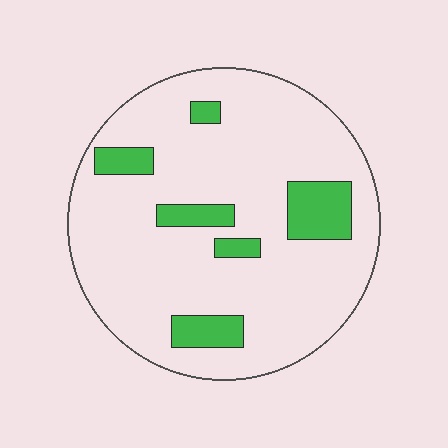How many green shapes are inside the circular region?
6.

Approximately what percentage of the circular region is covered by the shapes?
Approximately 15%.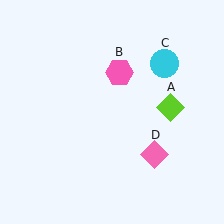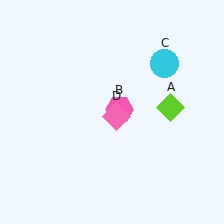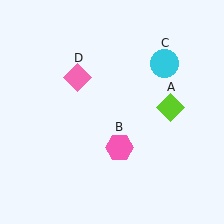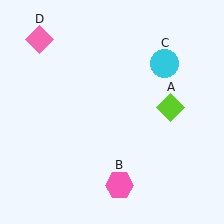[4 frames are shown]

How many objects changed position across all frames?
2 objects changed position: pink hexagon (object B), pink diamond (object D).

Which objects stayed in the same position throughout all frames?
Lime diamond (object A) and cyan circle (object C) remained stationary.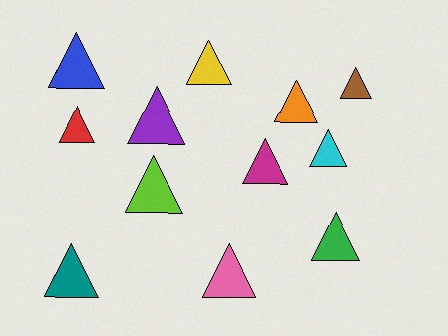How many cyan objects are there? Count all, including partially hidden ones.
There is 1 cyan object.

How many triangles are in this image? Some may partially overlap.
There are 12 triangles.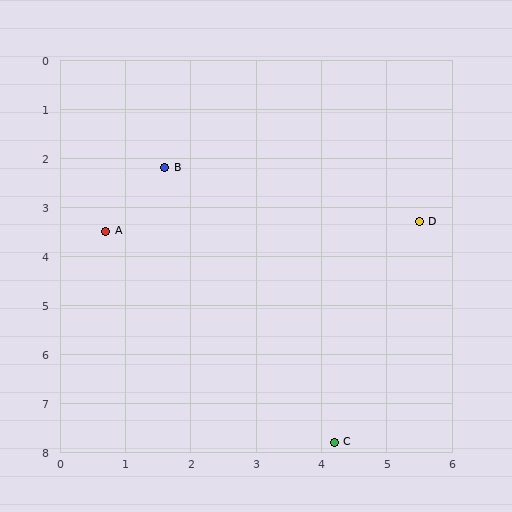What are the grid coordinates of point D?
Point D is at approximately (5.5, 3.3).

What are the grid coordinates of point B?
Point B is at approximately (1.6, 2.2).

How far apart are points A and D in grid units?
Points A and D are about 4.8 grid units apart.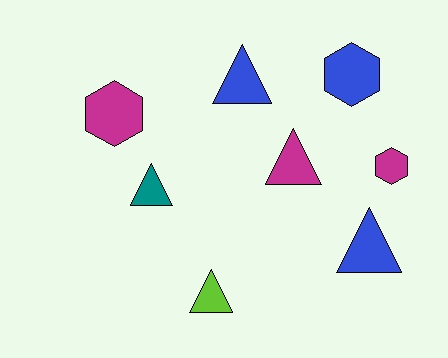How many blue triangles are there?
There are 2 blue triangles.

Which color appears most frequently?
Blue, with 3 objects.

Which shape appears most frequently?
Triangle, with 5 objects.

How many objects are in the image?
There are 8 objects.